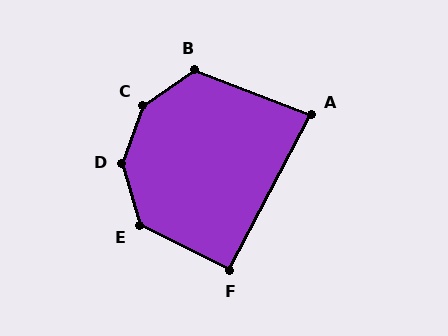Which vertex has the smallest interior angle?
A, at approximately 83 degrees.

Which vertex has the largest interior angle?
C, at approximately 145 degrees.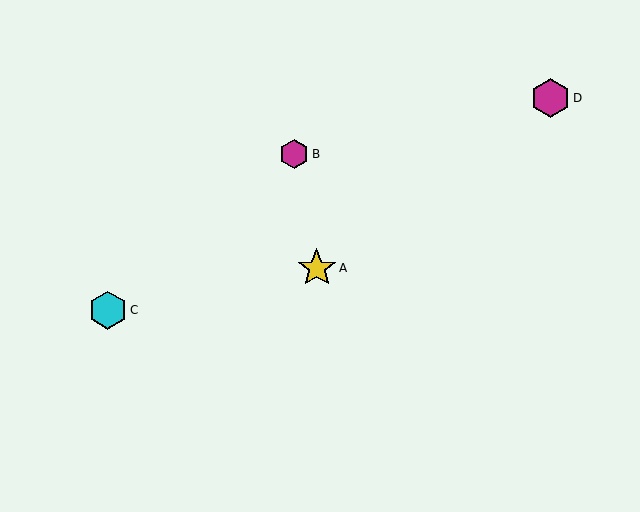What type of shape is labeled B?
Shape B is a magenta hexagon.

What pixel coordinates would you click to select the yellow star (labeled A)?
Click at (317, 268) to select the yellow star A.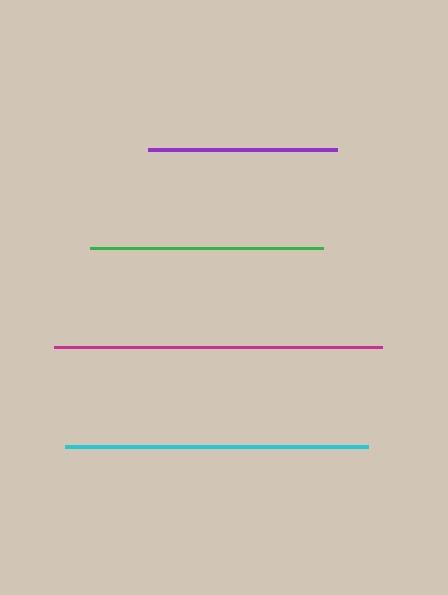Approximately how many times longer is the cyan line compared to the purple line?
The cyan line is approximately 1.6 times the length of the purple line.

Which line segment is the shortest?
The purple line is the shortest at approximately 189 pixels.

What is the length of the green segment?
The green segment is approximately 233 pixels long.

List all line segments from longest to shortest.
From longest to shortest: magenta, cyan, green, purple.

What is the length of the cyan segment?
The cyan segment is approximately 303 pixels long.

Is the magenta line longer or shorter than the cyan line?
The magenta line is longer than the cyan line.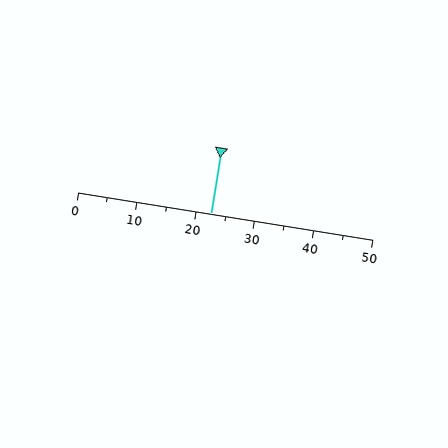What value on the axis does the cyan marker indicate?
The marker indicates approximately 22.5.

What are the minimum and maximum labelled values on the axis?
The axis runs from 0 to 50.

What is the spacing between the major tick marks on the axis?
The major ticks are spaced 10 apart.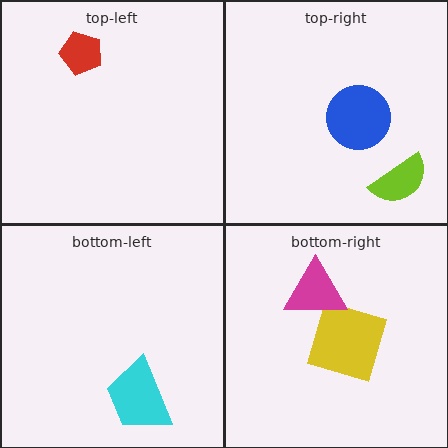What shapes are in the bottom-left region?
The cyan trapezoid.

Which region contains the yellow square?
The bottom-right region.